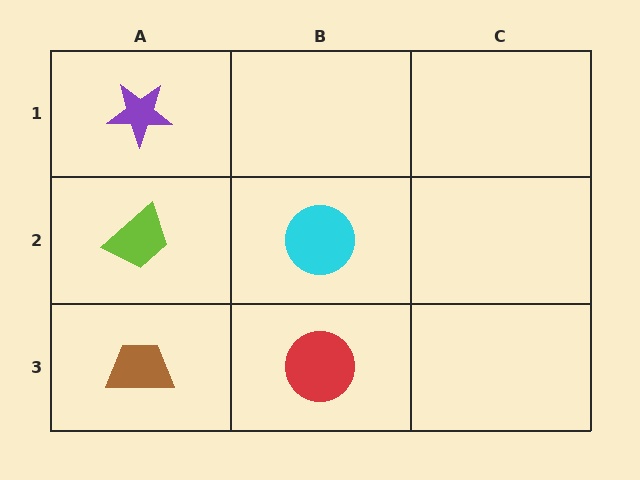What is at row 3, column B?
A red circle.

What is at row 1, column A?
A purple star.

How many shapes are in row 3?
2 shapes.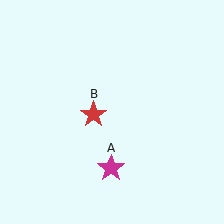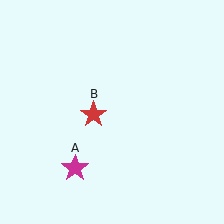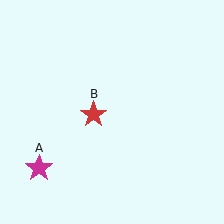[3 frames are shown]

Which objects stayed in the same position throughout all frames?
Red star (object B) remained stationary.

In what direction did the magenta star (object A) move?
The magenta star (object A) moved left.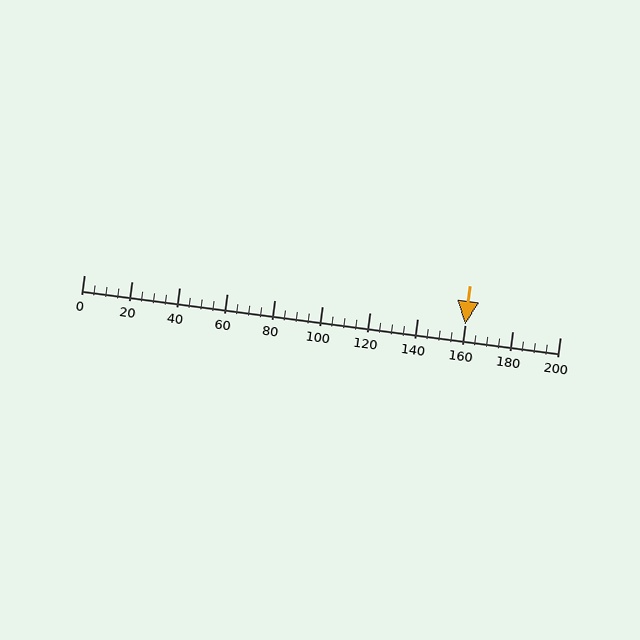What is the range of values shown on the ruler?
The ruler shows values from 0 to 200.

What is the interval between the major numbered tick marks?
The major tick marks are spaced 20 units apart.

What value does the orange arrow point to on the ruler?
The orange arrow points to approximately 160.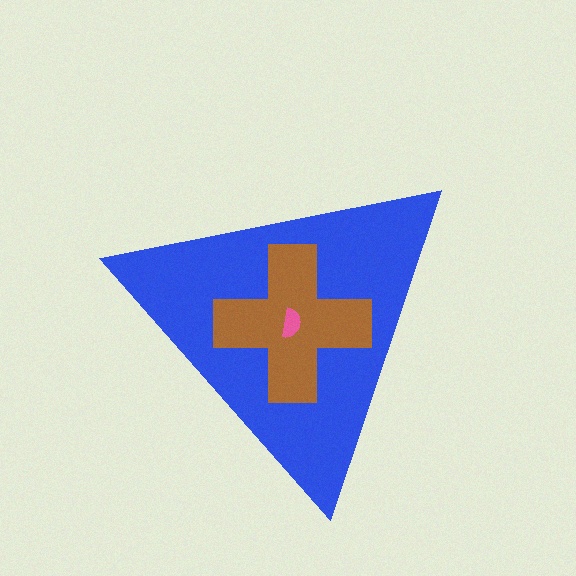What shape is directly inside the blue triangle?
The brown cross.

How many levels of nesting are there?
3.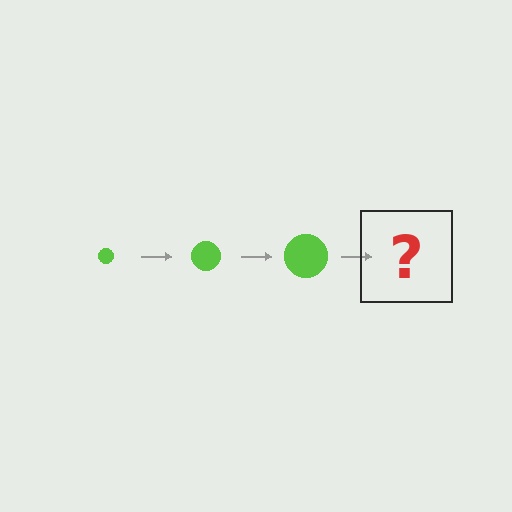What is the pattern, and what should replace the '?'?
The pattern is that the circle gets progressively larger each step. The '?' should be a lime circle, larger than the previous one.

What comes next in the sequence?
The next element should be a lime circle, larger than the previous one.